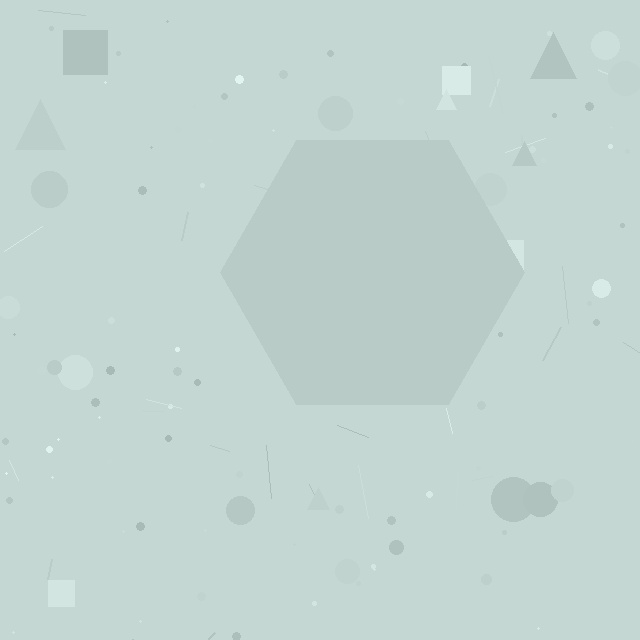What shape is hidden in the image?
A hexagon is hidden in the image.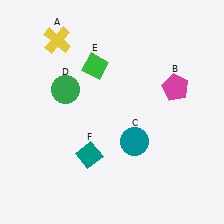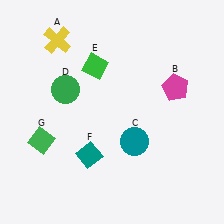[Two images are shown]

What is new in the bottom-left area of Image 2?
A green diamond (G) was added in the bottom-left area of Image 2.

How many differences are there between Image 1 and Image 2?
There is 1 difference between the two images.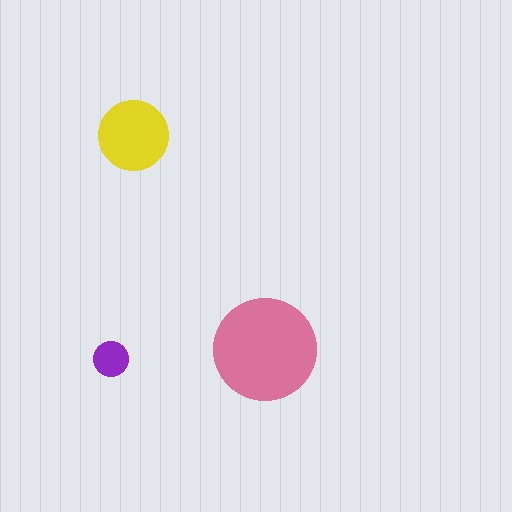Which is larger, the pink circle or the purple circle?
The pink one.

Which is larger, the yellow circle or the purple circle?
The yellow one.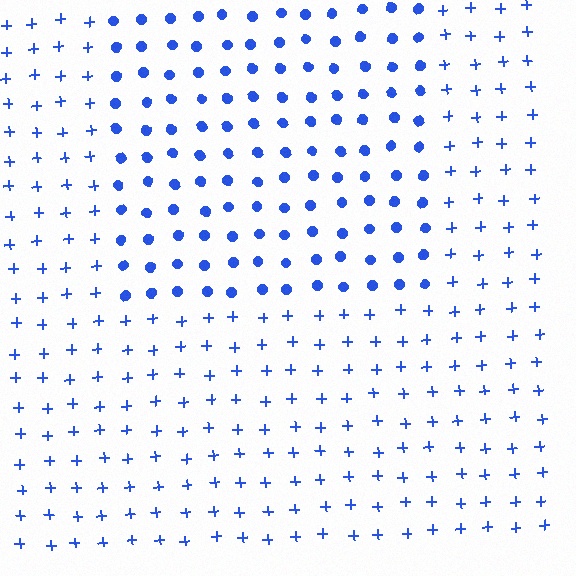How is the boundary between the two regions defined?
The boundary is defined by a change in element shape: circles inside vs. plus signs outside. All elements share the same color and spacing.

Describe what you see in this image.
The image is filled with small blue elements arranged in a uniform grid. A rectangle-shaped region contains circles, while the surrounding area contains plus signs. The boundary is defined purely by the change in element shape.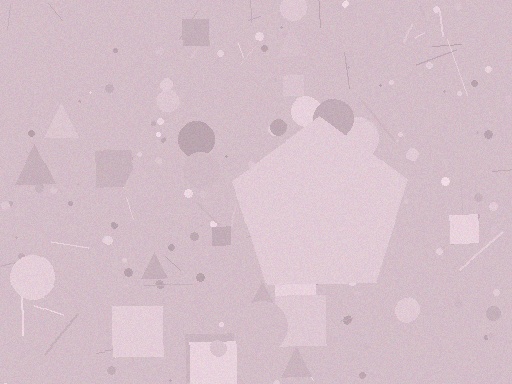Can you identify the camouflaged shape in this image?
The camouflaged shape is a pentagon.